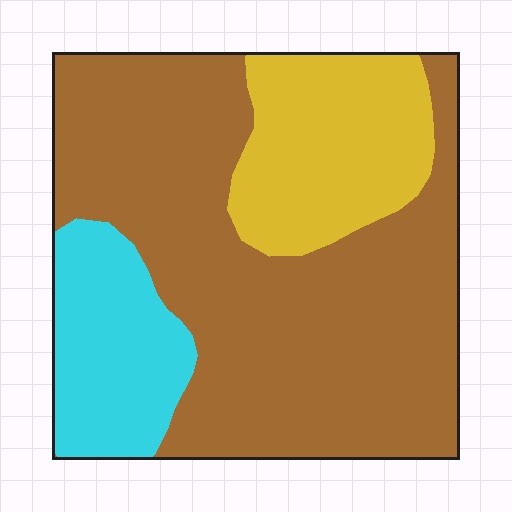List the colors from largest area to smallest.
From largest to smallest: brown, yellow, cyan.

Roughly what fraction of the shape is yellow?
Yellow covers about 20% of the shape.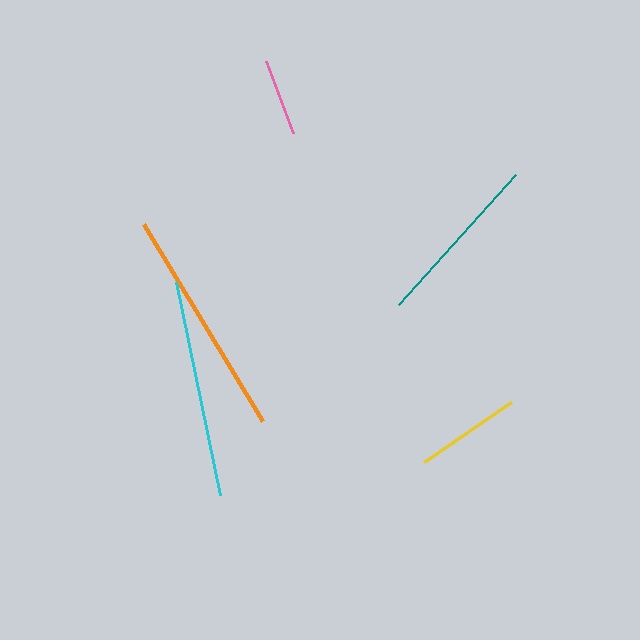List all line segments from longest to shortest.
From longest to shortest: orange, cyan, teal, yellow, pink.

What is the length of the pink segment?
The pink segment is approximately 78 pixels long.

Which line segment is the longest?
The orange line is the longest at approximately 230 pixels.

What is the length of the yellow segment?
The yellow segment is approximately 106 pixels long.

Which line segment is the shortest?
The pink line is the shortest at approximately 78 pixels.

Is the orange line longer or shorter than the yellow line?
The orange line is longer than the yellow line.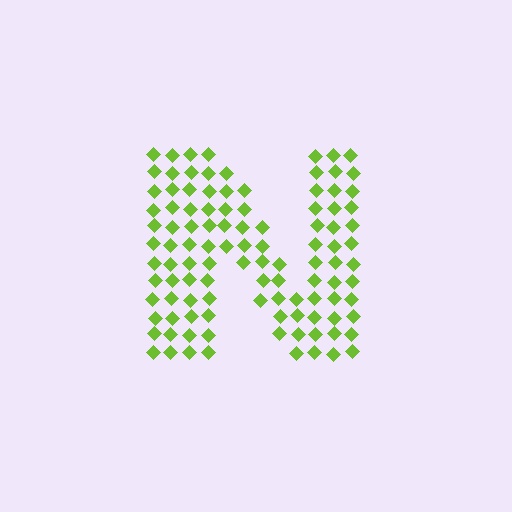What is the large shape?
The large shape is the letter N.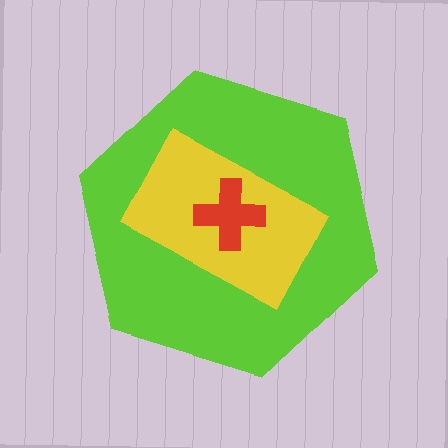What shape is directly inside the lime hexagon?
The yellow rectangle.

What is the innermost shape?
The red cross.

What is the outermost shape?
The lime hexagon.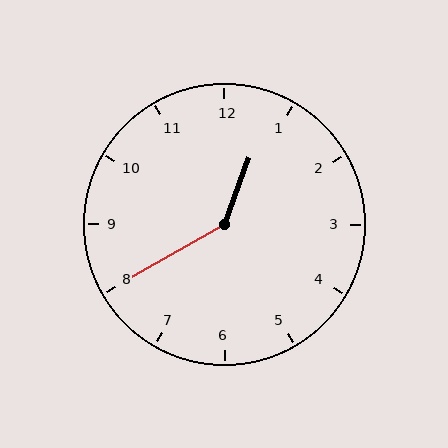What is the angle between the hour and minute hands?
Approximately 140 degrees.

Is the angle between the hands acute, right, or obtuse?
It is obtuse.